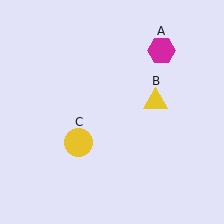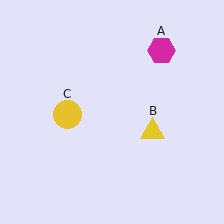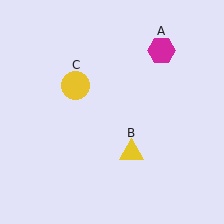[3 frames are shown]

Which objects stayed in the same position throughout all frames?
Magenta hexagon (object A) remained stationary.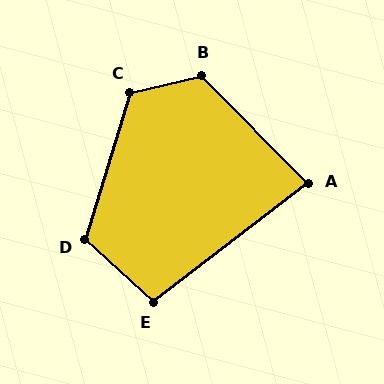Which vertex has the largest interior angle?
B, at approximately 121 degrees.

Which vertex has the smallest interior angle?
A, at approximately 83 degrees.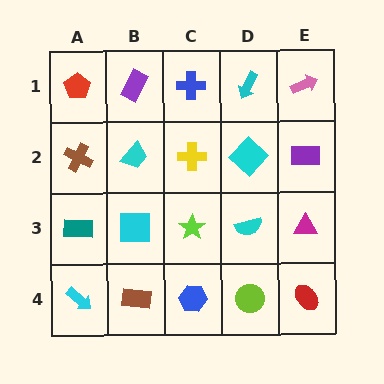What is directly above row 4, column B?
A cyan square.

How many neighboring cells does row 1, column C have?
3.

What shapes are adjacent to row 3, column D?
A cyan diamond (row 2, column D), a lime circle (row 4, column D), a lime star (row 3, column C), a magenta triangle (row 3, column E).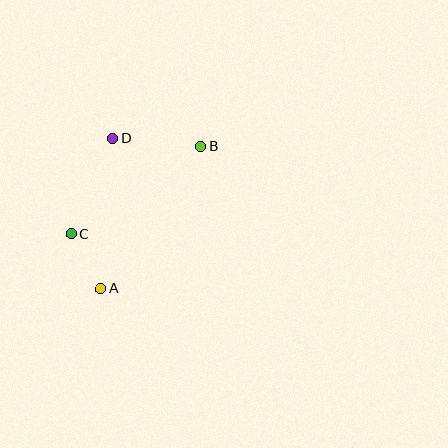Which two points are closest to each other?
Points A and C are closest to each other.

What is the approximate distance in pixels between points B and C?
The distance between B and C is approximately 157 pixels.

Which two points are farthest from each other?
Points A and B are farthest from each other.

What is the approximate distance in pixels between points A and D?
The distance between A and D is approximately 150 pixels.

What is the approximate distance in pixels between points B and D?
The distance between B and D is approximately 89 pixels.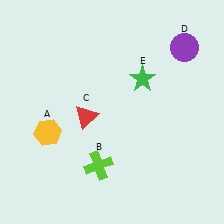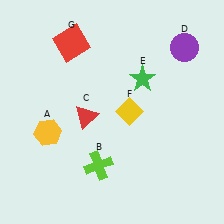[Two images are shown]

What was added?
A yellow diamond (F), a red square (G) were added in Image 2.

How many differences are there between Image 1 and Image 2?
There are 2 differences between the two images.